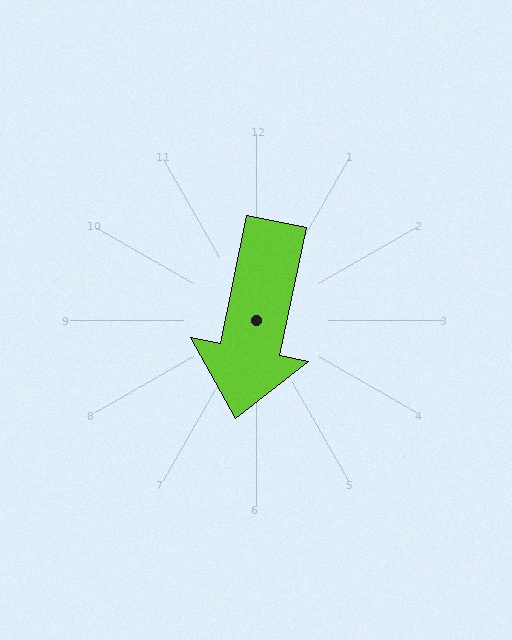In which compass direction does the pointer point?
South.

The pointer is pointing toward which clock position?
Roughly 6 o'clock.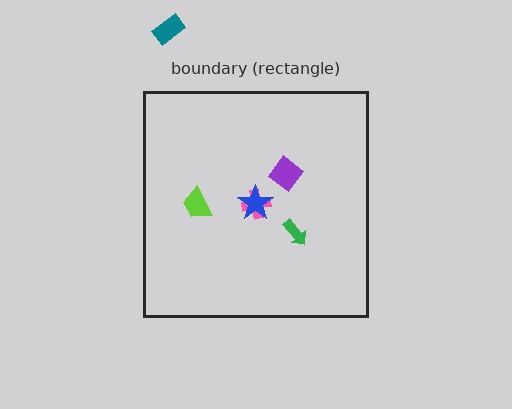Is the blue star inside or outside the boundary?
Inside.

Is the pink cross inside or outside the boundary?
Inside.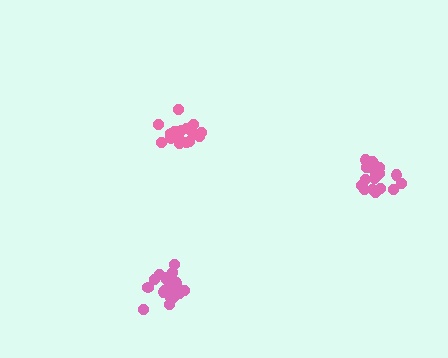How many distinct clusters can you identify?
There are 3 distinct clusters.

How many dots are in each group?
Group 1: 18 dots, Group 2: 18 dots, Group 3: 20 dots (56 total).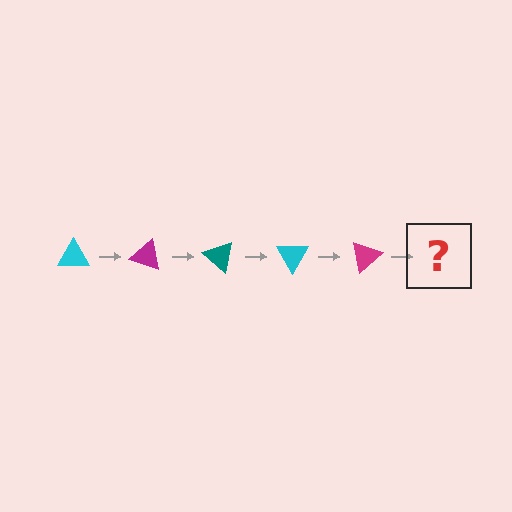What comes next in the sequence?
The next element should be a teal triangle, rotated 100 degrees from the start.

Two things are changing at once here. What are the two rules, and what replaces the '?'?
The two rules are that it rotates 20 degrees each step and the color cycles through cyan, magenta, and teal. The '?' should be a teal triangle, rotated 100 degrees from the start.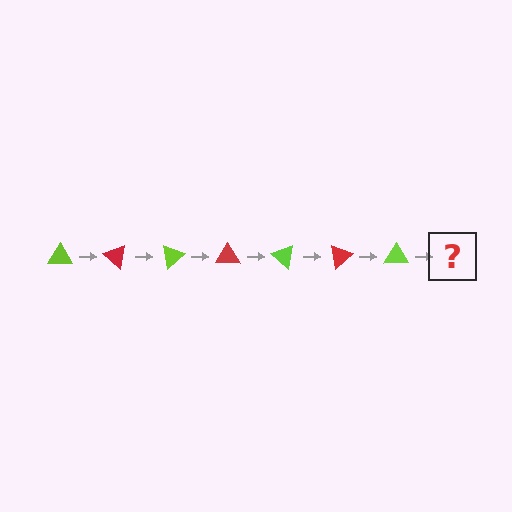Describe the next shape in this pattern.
It should be a red triangle, rotated 280 degrees from the start.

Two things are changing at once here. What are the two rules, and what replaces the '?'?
The two rules are that it rotates 40 degrees each step and the color cycles through lime and red. The '?' should be a red triangle, rotated 280 degrees from the start.